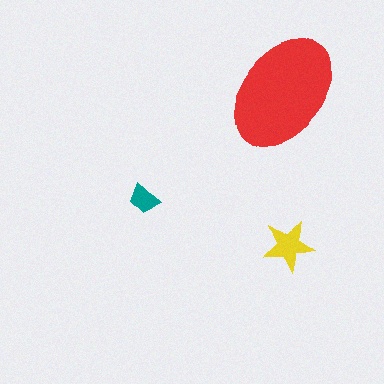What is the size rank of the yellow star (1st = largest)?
2nd.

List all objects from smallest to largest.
The teal trapezoid, the yellow star, the red ellipse.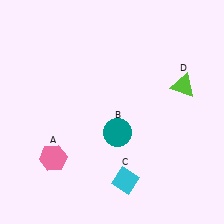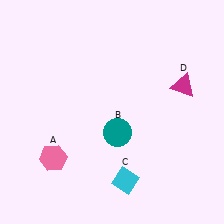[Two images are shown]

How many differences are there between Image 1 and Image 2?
There is 1 difference between the two images.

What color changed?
The triangle (D) changed from lime in Image 1 to magenta in Image 2.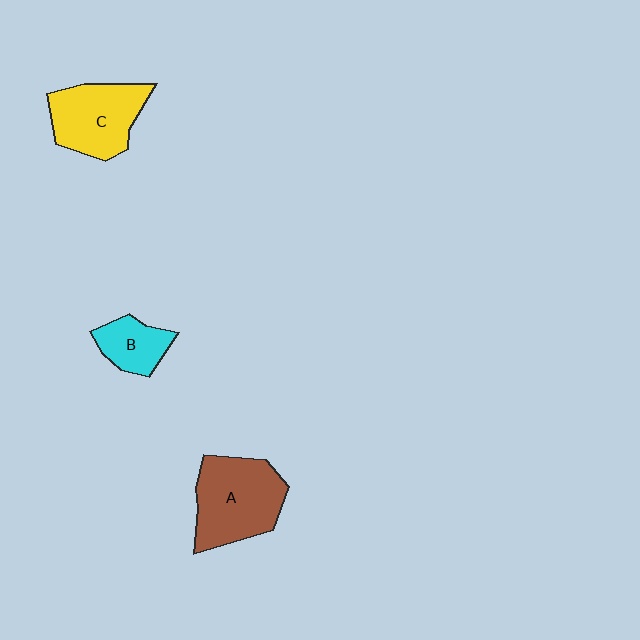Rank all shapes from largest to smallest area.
From largest to smallest: A (brown), C (yellow), B (cyan).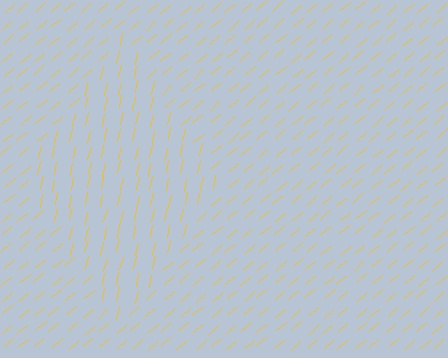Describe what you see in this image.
The image is filled with small yellow line segments. A diamond region in the image has lines oriented differently from the surrounding lines, creating a visible texture boundary.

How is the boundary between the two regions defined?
The boundary is defined purely by a change in line orientation (approximately 37 degrees difference). All lines are the same color and thickness.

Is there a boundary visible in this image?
Yes, there is a texture boundary formed by a change in line orientation.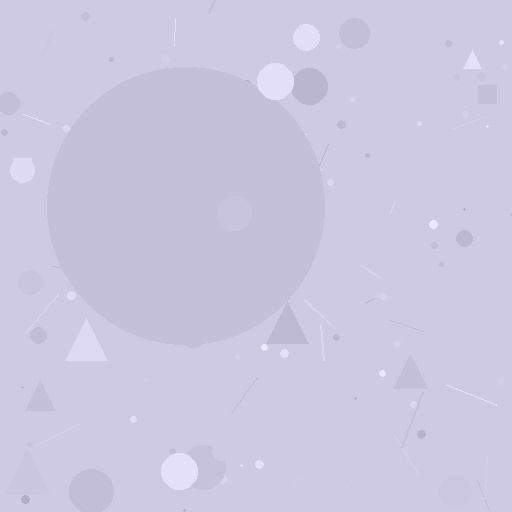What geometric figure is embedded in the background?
A circle is embedded in the background.